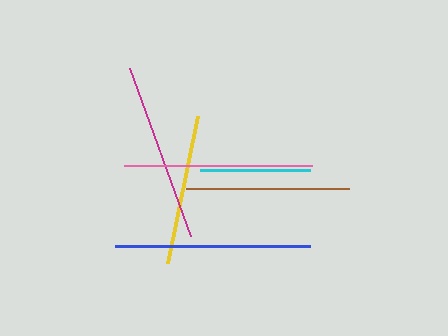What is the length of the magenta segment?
The magenta segment is approximately 179 pixels long.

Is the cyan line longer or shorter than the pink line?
The pink line is longer than the cyan line.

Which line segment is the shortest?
The cyan line is the shortest at approximately 109 pixels.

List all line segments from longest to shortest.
From longest to shortest: blue, pink, magenta, brown, yellow, cyan.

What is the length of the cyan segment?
The cyan segment is approximately 109 pixels long.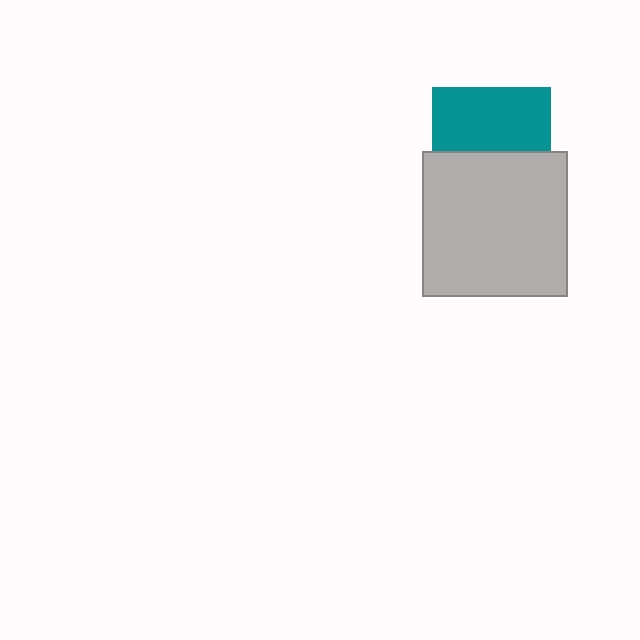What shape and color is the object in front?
The object in front is a light gray square.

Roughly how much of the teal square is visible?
About half of it is visible (roughly 54%).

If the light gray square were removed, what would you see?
You would see the complete teal square.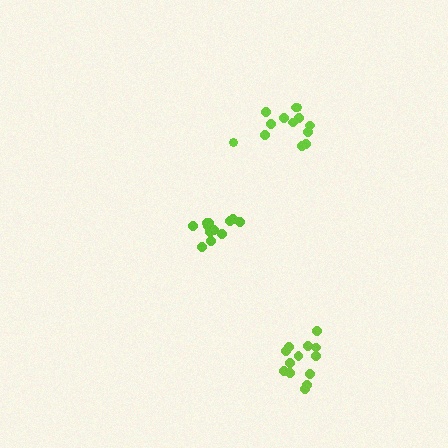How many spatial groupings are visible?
There are 3 spatial groupings.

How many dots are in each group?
Group 1: 13 dots, Group 2: 13 dots, Group 3: 12 dots (38 total).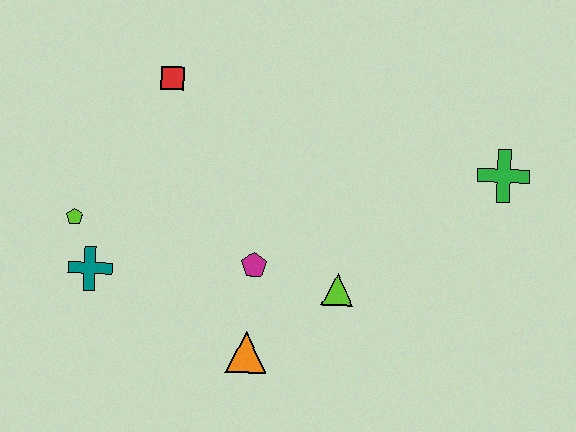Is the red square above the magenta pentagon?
Yes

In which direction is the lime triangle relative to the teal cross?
The lime triangle is to the right of the teal cross.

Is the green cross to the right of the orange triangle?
Yes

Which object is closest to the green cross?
The lime triangle is closest to the green cross.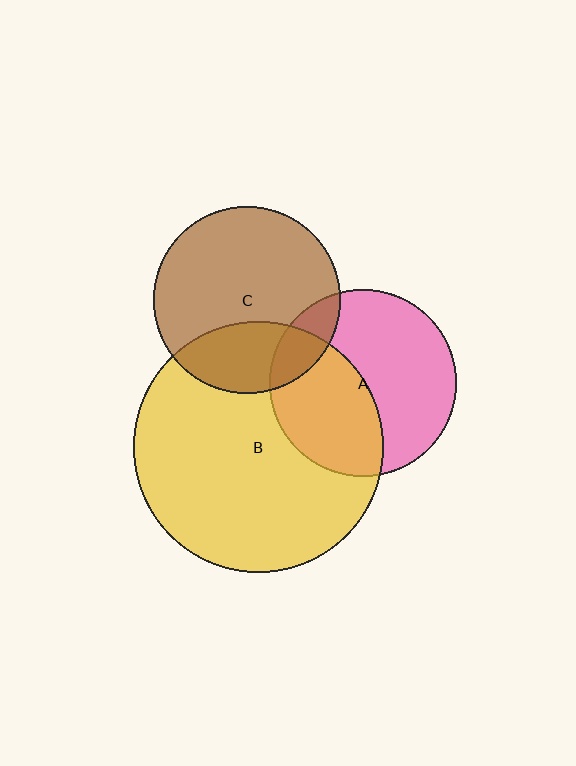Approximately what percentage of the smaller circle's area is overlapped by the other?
Approximately 30%.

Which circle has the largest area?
Circle B (yellow).